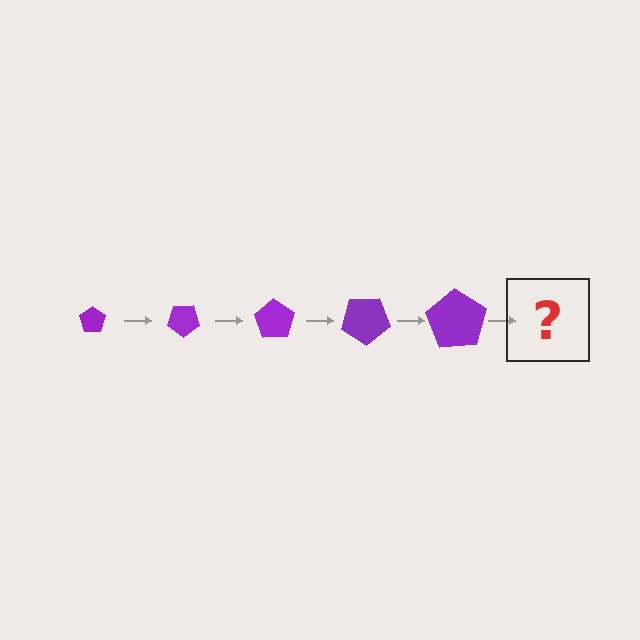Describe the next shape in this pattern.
It should be a pentagon, larger than the previous one and rotated 175 degrees from the start.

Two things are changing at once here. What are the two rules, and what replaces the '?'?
The two rules are that the pentagon grows larger each step and it rotates 35 degrees each step. The '?' should be a pentagon, larger than the previous one and rotated 175 degrees from the start.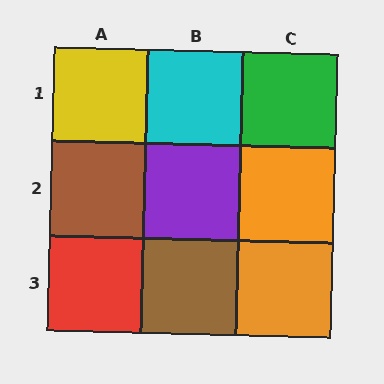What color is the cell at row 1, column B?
Cyan.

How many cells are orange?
2 cells are orange.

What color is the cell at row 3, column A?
Red.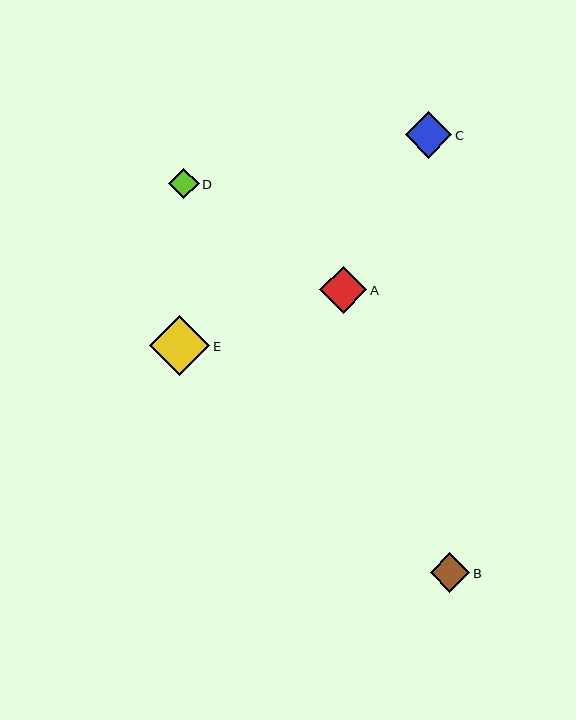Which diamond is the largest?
Diamond E is the largest with a size of approximately 60 pixels.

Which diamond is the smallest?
Diamond D is the smallest with a size of approximately 30 pixels.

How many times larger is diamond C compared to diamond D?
Diamond C is approximately 1.5 times the size of diamond D.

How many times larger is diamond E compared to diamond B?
Diamond E is approximately 1.5 times the size of diamond B.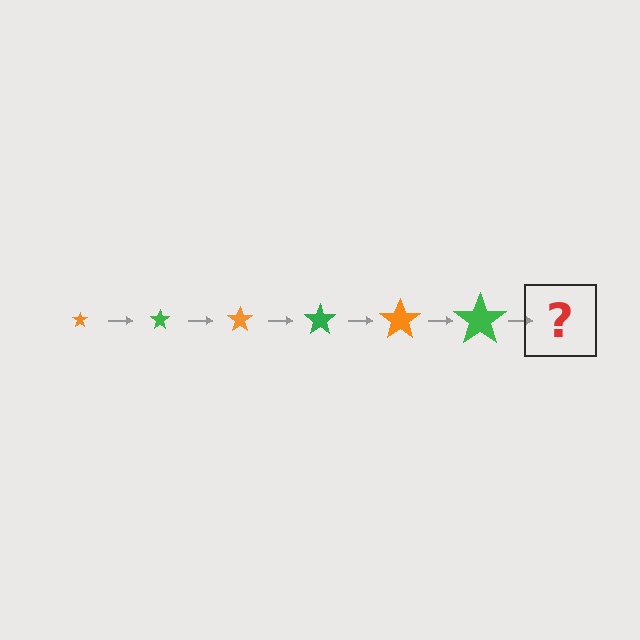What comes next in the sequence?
The next element should be an orange star, larger than the previous one.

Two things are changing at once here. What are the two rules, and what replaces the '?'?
The two rules are that the star grows larger each step and the color cycles through orange and green. The '?' should be an orange star, larger than the previous one.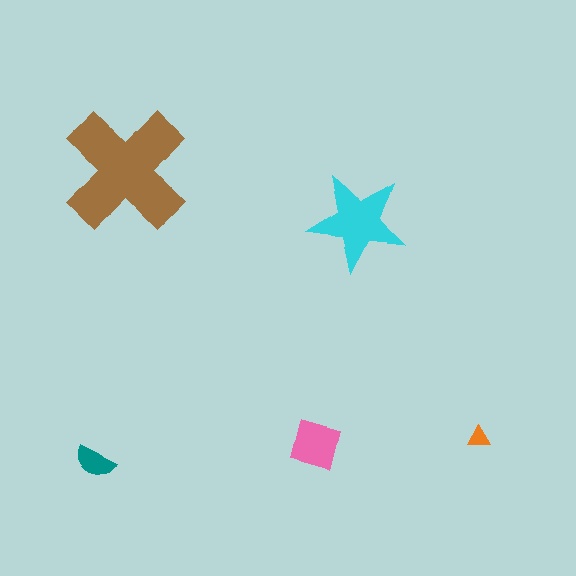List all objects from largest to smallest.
The brown cross, the cyan star, the pink diamond, the teal semicircle, the orange triangle.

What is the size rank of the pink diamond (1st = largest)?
3rd.